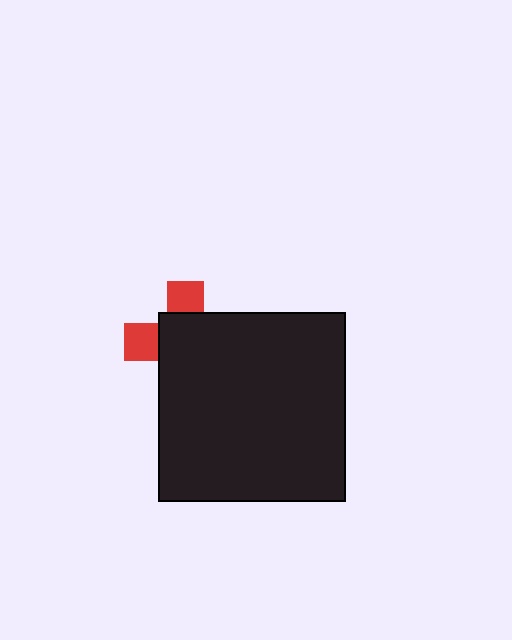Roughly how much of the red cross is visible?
A small part of it is visible (roughly 31%).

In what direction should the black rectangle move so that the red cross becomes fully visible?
The black rectangle should move toward the lower-right. That is the shortest direction to clear the overlap and leave the red cross fully visible.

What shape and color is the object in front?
The object in front is a black rectangle.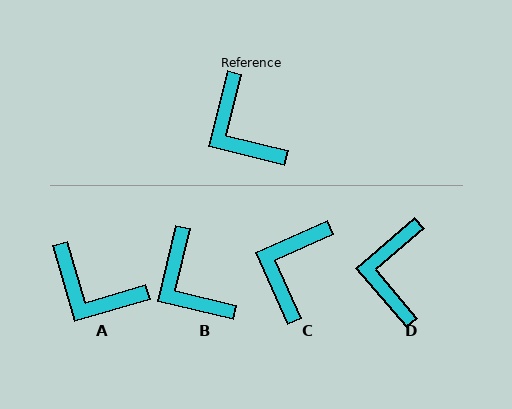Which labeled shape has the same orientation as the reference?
B.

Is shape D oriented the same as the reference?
No, it is off by about 36 degrees.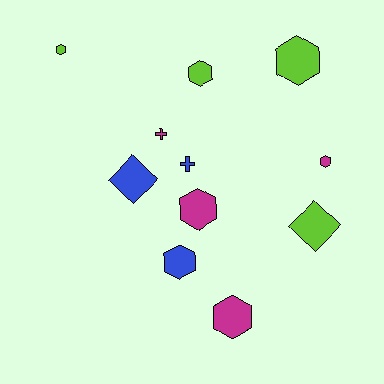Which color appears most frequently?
Lime, with 4 objects.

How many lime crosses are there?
There are no lime crosses.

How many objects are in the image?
There are 11 objects.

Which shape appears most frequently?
Hexagon, with 7 objects.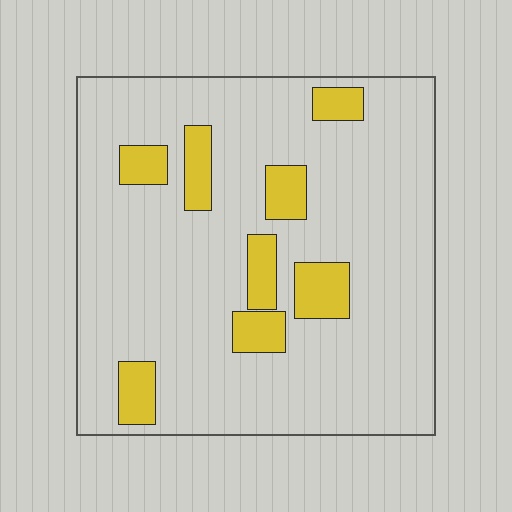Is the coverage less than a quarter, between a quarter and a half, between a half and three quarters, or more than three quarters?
Less than a quarter.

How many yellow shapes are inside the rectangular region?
8.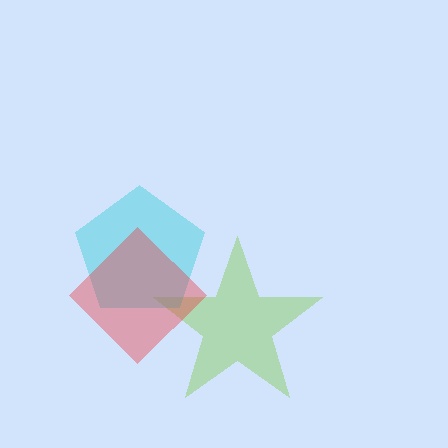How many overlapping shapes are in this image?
There are 3 overlapping shapes in the image.